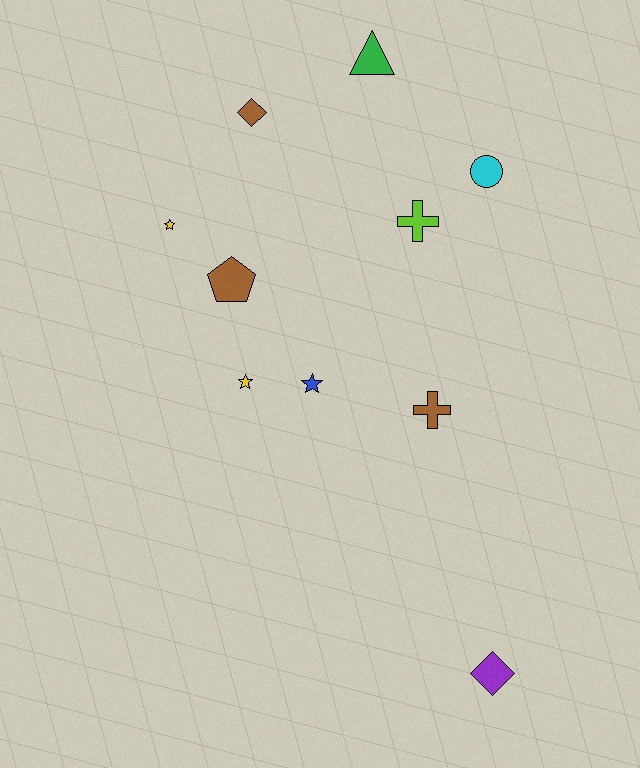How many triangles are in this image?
There is 1 triangle.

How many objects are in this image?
There are 10 objects.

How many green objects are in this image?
There is 1 green object.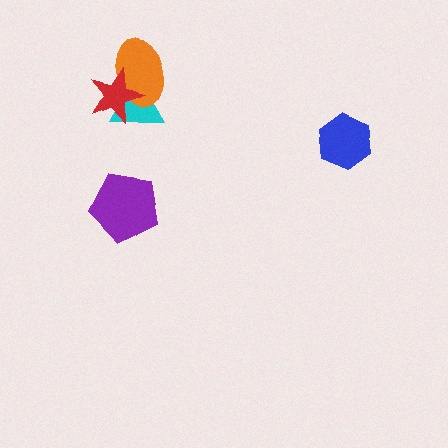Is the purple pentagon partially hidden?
No, no other shape covers it.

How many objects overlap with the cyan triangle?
2 objects overlap with the cyan triangle.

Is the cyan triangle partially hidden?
Yes, it is partially covered by another shape.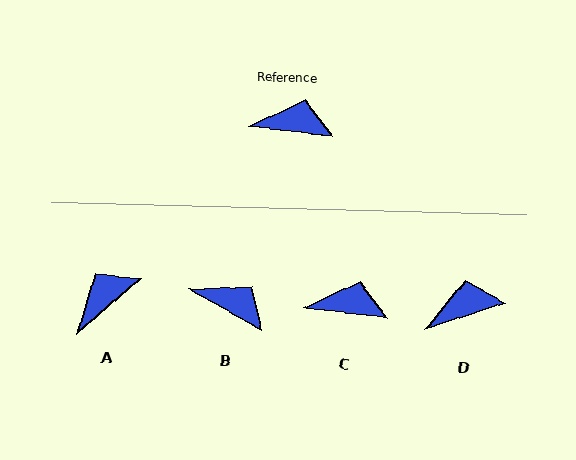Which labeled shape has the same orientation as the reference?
C.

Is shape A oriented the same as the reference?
No, it is off by about 47 degrees.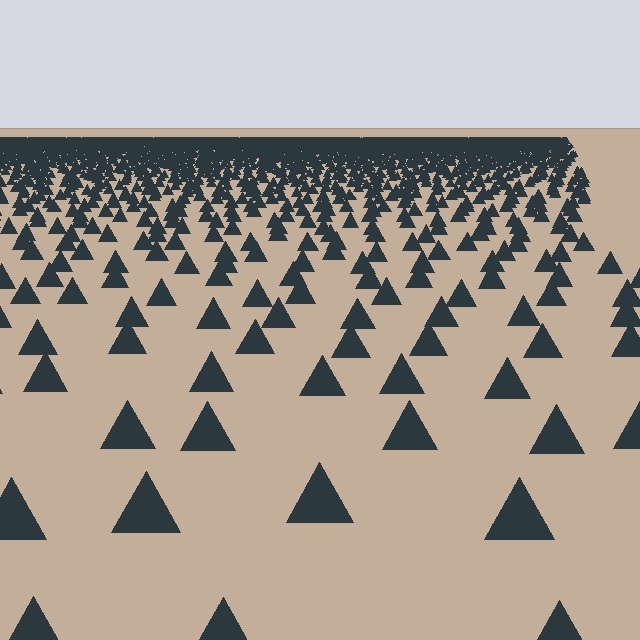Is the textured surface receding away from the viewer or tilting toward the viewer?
The surface is receding away from the viewer. Texture elements get smaller and denser toward the top.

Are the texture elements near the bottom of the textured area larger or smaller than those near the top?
Larger. Near the bottom, elements are closer to the viewer and appear at a bigger on-screen size.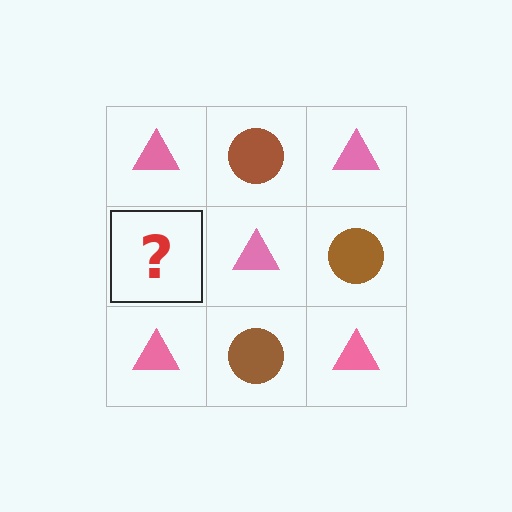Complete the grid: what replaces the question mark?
The question mark should be replaced with a brown circle.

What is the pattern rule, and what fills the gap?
The rule is that it alternates pink triangle and brown circle in a checkerboard pattern. The gap should be filled with a brown circle.